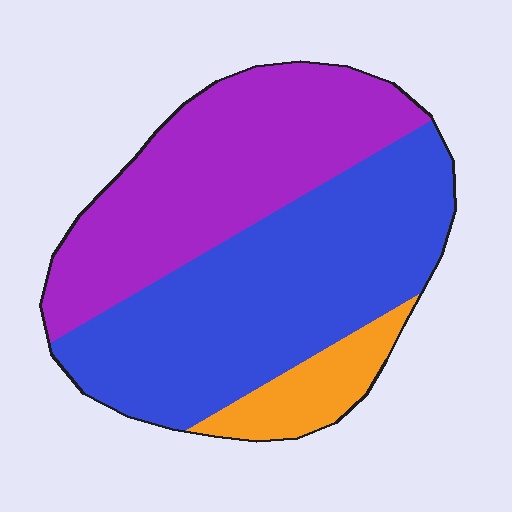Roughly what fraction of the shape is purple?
Purple takes up between a quarter and a half of the shape.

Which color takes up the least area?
Orange, at roughly 10%.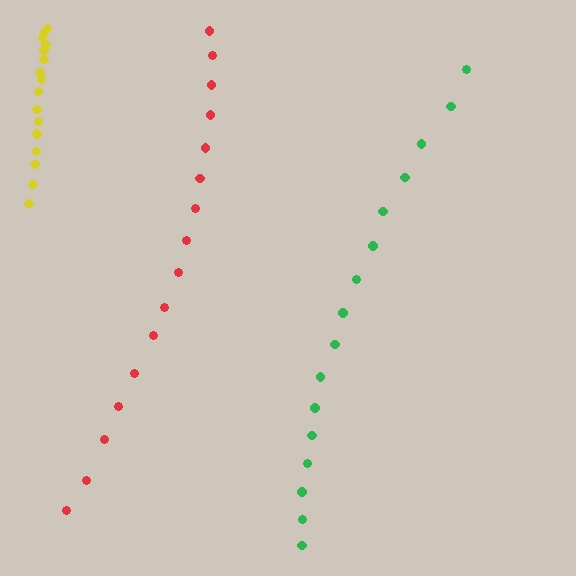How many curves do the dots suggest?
There are 3 distinct paths.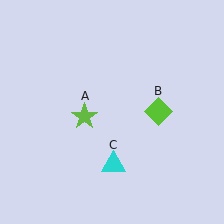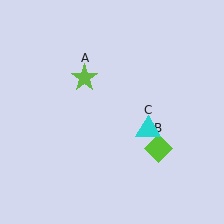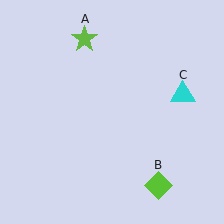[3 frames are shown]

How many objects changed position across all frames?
3 objects changed position: lime star (object A), lime diamond (object B), cyan triangle (object C).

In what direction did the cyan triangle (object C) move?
The cyan triangle (object C) moved up and to the right.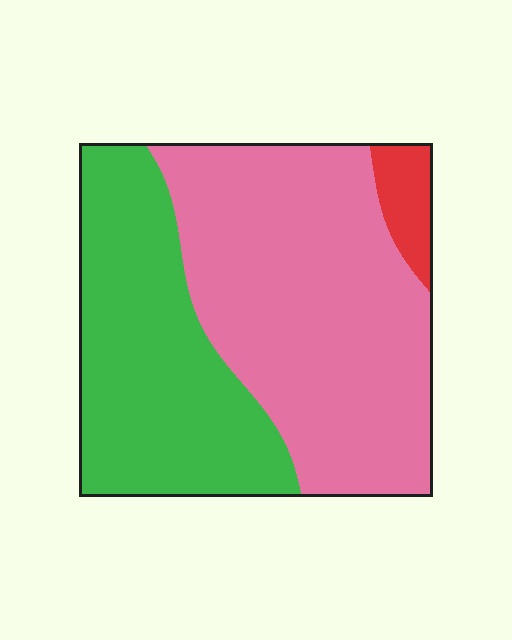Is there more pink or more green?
Pink.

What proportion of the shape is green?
Green takes up about two fifths (2/5) of the shape.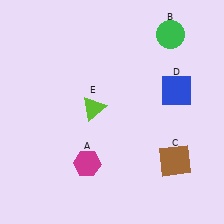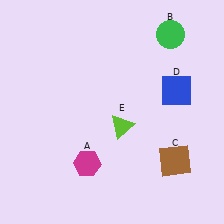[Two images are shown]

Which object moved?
The lime triangle (E) moved right.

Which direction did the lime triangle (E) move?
The lime triangle (E) moved right.